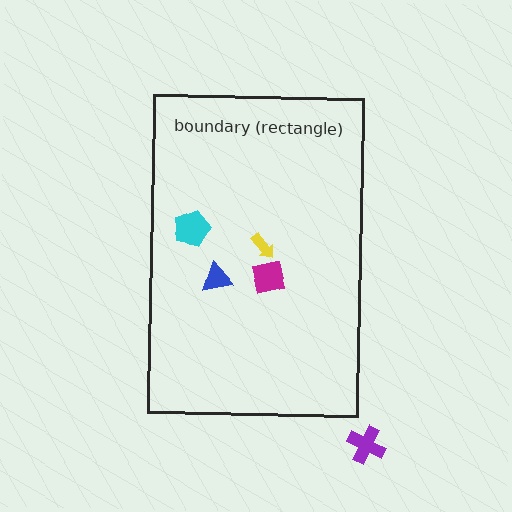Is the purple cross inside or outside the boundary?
Outside.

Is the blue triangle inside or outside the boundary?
Inside.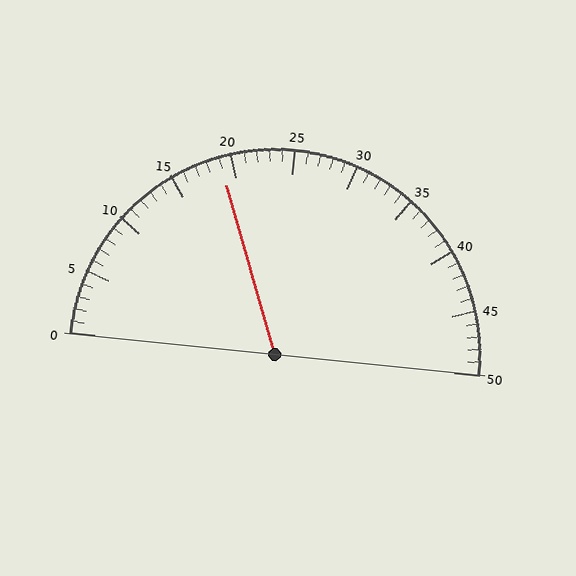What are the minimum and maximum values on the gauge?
The gauge ranges from 0 to 50.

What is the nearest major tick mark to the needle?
The nearest major tick mark is 20.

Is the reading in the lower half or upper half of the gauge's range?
The reading is in the lower half of the range (0 to 50).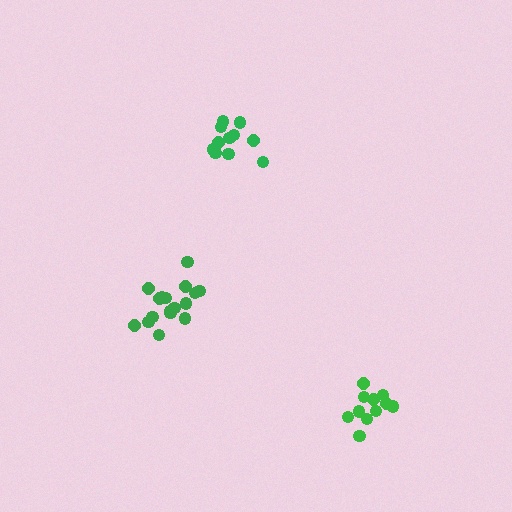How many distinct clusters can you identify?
There are 3 distinct clusters.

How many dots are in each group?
Group 1: 17 dots, Group 2: 11 dots, Group 3: 11 dots (39 total).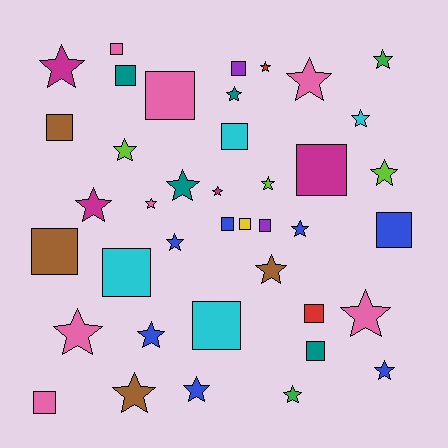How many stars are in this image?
There are 23 stars.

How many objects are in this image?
There are 40 objects.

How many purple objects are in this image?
There are 2 purple objects.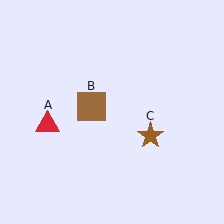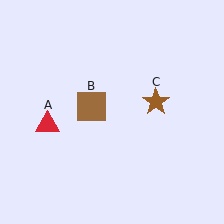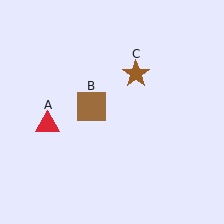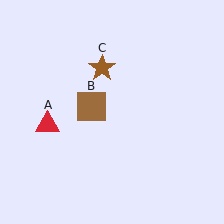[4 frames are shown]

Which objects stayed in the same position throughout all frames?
Red triangle (object A) and brown square (object B) remained stationary.